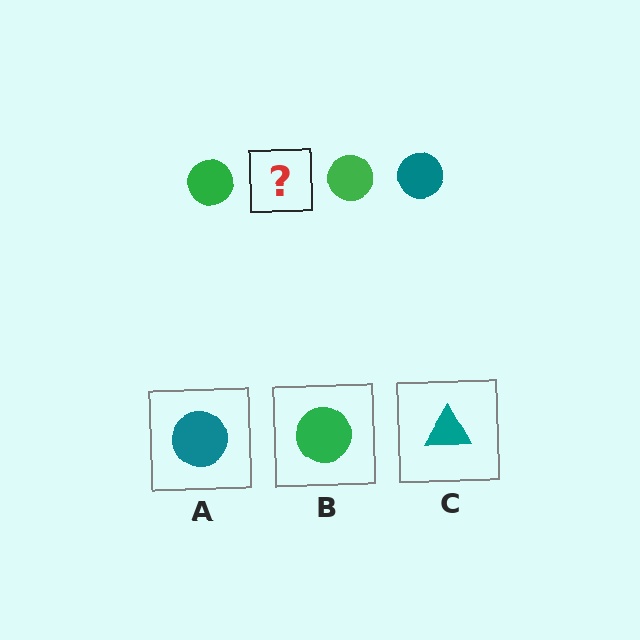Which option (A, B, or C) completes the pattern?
A.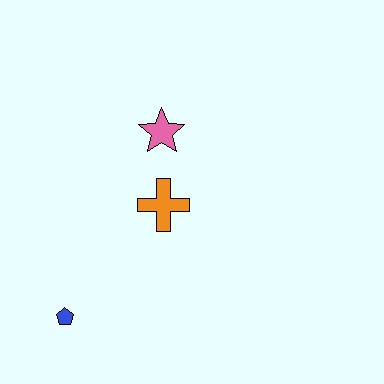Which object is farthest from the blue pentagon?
The pink star is farthest from the blue pentagon.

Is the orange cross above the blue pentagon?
Yes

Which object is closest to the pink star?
The orange cross is closest to the pink star.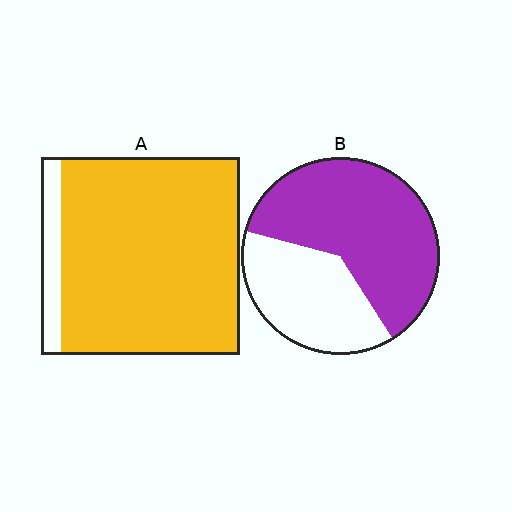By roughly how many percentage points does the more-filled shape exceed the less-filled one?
By roughly 30 percentage points (A over B).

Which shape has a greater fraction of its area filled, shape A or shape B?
Shape A.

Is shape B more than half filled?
Yes.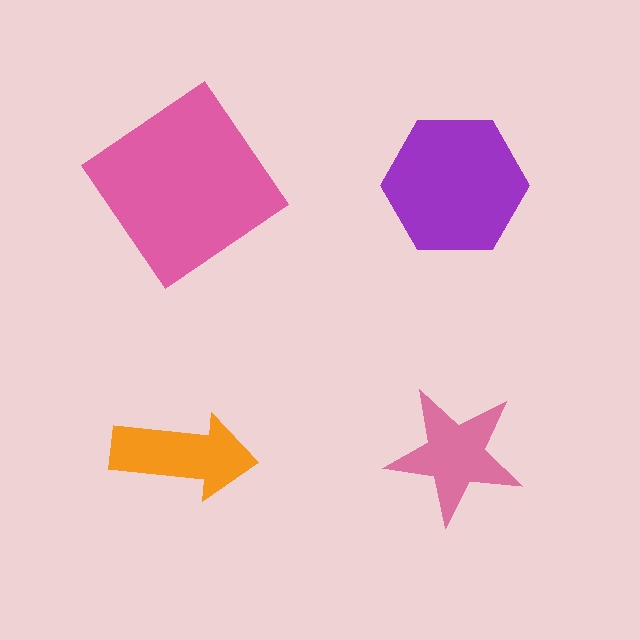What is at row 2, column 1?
An orange arrow.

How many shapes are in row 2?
2 shapes.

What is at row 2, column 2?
A pink star.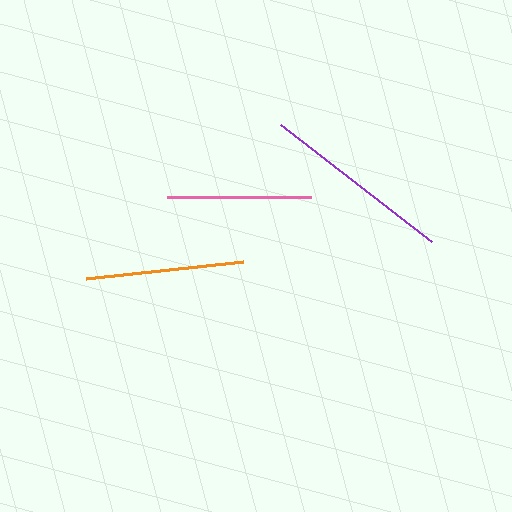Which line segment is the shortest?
The pink line is the shortest at approximately 144 pixels.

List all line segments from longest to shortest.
From longest to shortest: purple, orange, pink.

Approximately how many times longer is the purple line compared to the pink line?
The purple line is approximately 1.3 times the length of the pink line.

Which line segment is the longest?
The purple line is the longest at approximately 191 pixels.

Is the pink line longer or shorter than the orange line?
The orange line is longer than the pink line.